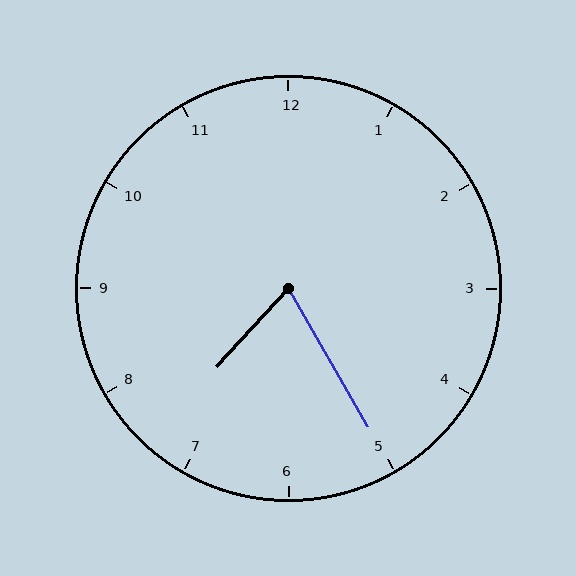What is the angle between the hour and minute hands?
Approximately 72 degrees.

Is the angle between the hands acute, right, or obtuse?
It is acute.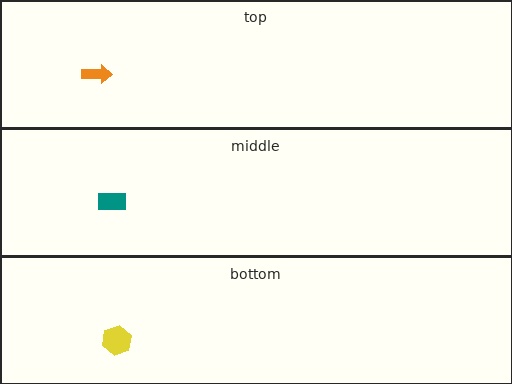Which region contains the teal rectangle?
The middle region.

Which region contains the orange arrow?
The top region.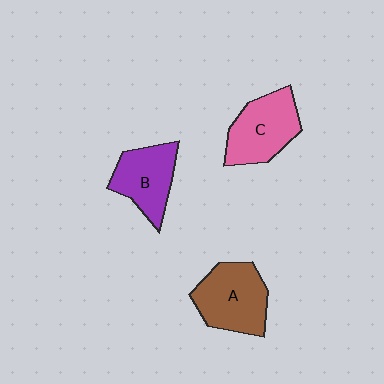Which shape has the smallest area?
Shape B (purple).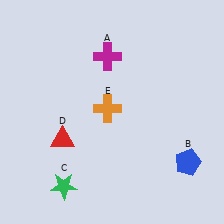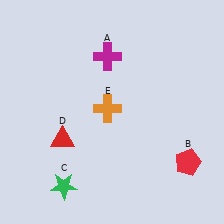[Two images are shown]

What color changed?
The pentagon (B) changed from blue in Image 1 to red in Image 2.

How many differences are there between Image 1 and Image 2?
There is 1 difference between the two images.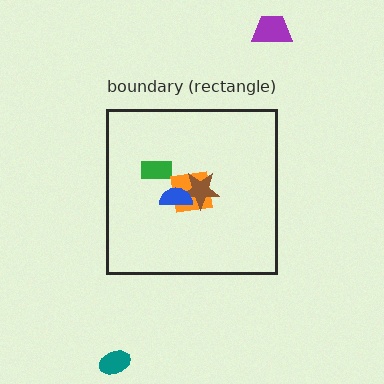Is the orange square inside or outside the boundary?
Inside.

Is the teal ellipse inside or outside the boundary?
Outside.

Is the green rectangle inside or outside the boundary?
Inside.